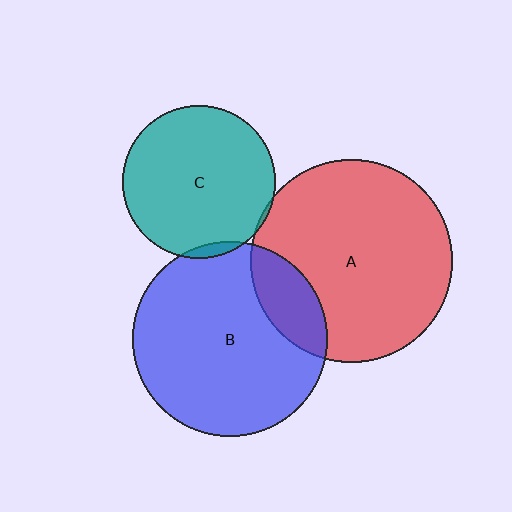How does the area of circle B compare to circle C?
Approximately 1.6 times.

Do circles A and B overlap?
Yes.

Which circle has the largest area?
Circle A (red).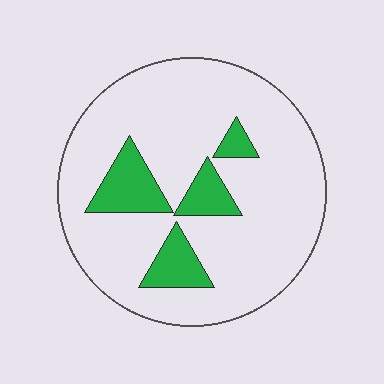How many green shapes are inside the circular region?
4.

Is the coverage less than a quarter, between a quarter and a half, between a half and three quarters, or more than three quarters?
Less than a quarter.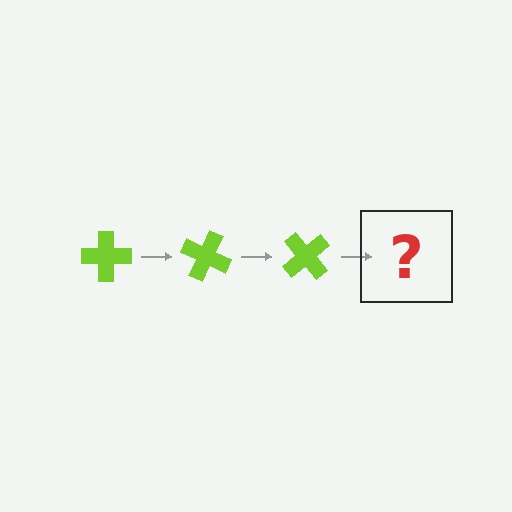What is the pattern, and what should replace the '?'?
The pattern is that the cross rotates 25 degrees each step. The '?' should be a lime cross rotated 75 degrees.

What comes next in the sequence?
The next element should be a lime cross rotated 75 degrees.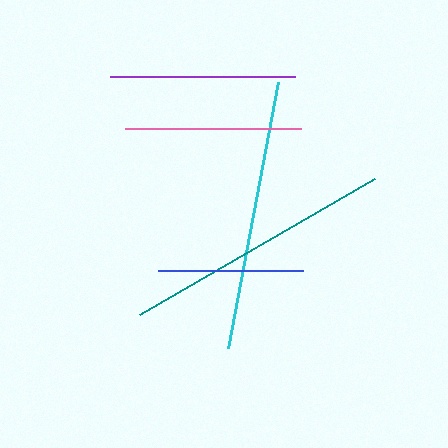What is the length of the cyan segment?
The cyan segment is approximately 270 pixels long.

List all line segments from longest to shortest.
From longest to shortest: teal, cyan, purple, pink, blue.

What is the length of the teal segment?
The teal segment is approximately 272 pixels long.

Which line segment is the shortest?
The blue line is the shortest at approximately 145 pixels.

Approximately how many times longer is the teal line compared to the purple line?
The teal line is approximately 1.5 times the length of the purple line.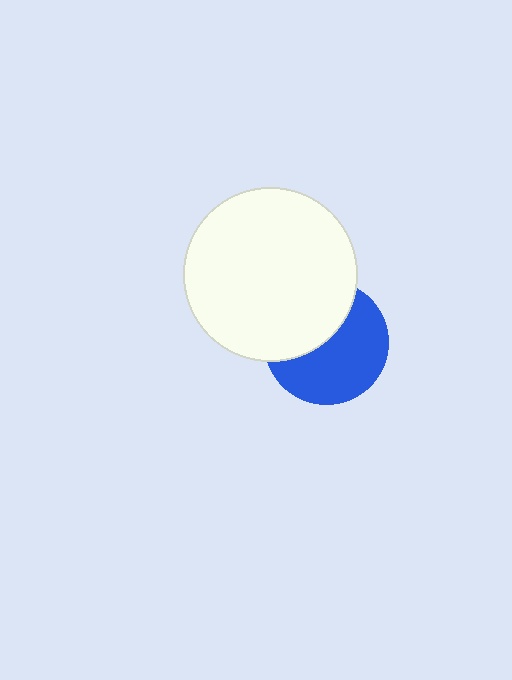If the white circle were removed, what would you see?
You would see the complete blue circle.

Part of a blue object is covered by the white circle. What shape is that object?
It is a circle.